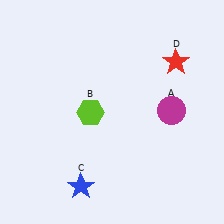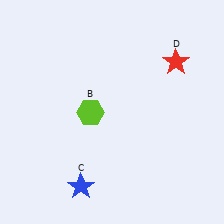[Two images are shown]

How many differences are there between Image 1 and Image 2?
There is 1 difference between the two images.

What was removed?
The magenta circle (A) was removed in Image 2.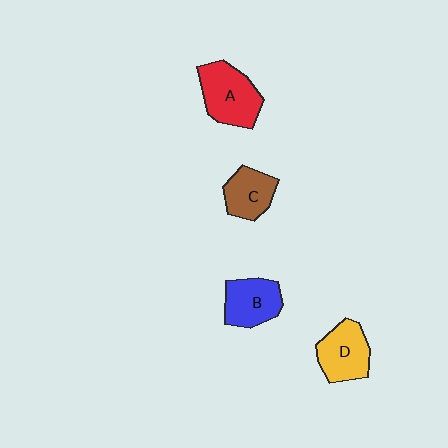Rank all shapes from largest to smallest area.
From largest to smallest: A (red), D (yellow), B (blue), C (brown).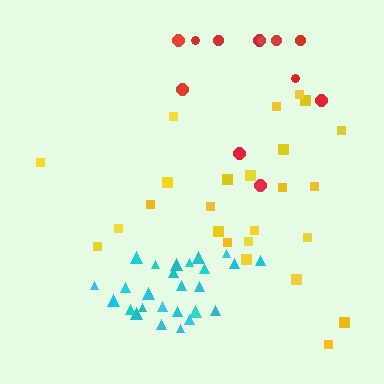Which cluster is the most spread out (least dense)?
Red.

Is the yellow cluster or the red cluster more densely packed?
Yellow.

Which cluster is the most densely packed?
Cyan.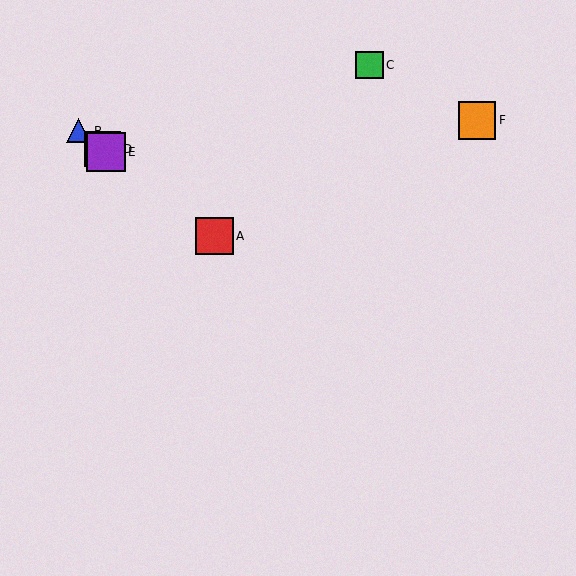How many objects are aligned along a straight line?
4 objects (A, B, D, E) are aligned along a straight line.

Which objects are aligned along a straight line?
Objects A, B, D, E are aligned along a straight line.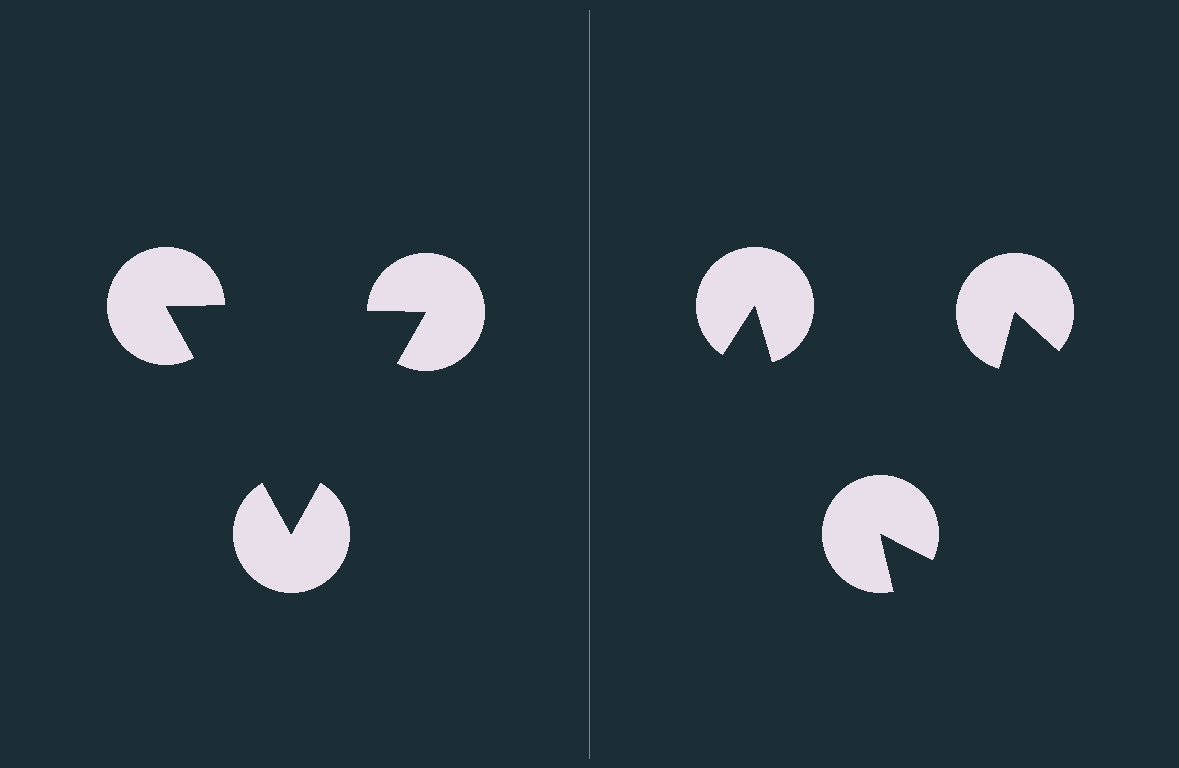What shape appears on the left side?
An illusory triangle.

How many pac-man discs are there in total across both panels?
6 — 3 on each side.